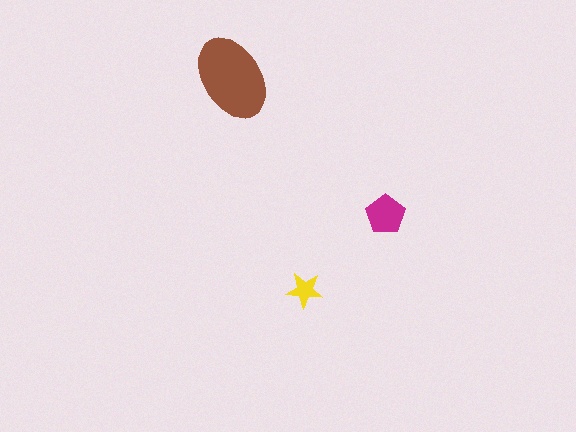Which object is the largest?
The brown ellipse.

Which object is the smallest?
The yellow star.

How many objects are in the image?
There are 3 objects in the image.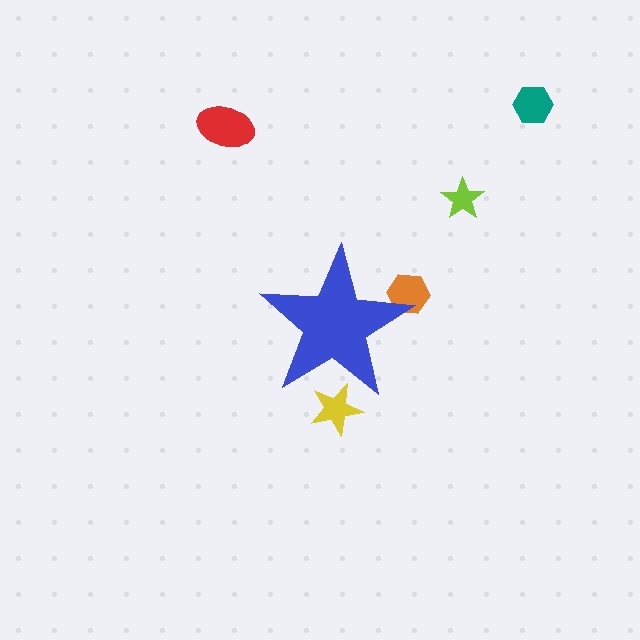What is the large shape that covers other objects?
A blue star.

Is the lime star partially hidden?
No, the lime star is fully visible.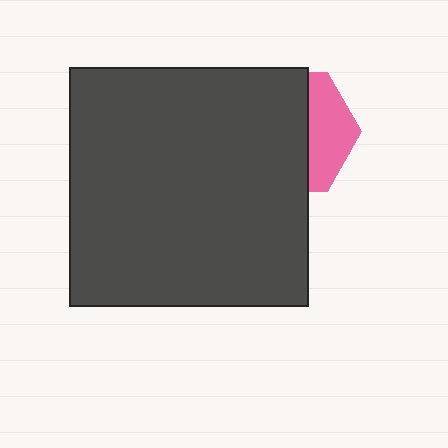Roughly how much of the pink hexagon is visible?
A small part of it is visible (roughly 34%).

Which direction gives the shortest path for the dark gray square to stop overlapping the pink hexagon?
Moving left gives the shortest separation.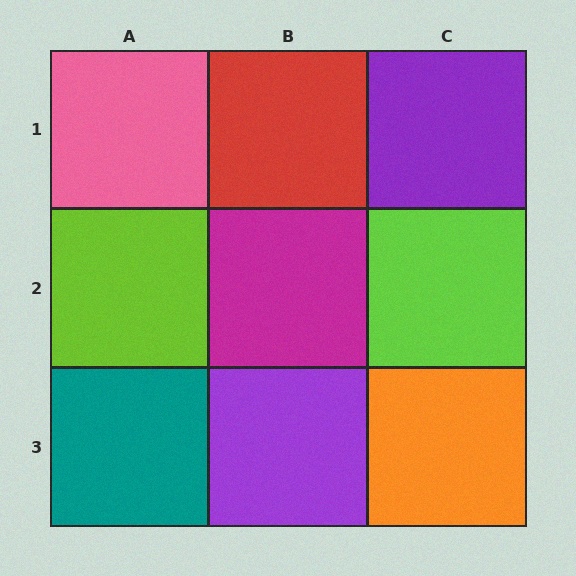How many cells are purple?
2 cells are purple.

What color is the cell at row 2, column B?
Magenta.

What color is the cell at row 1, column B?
Red.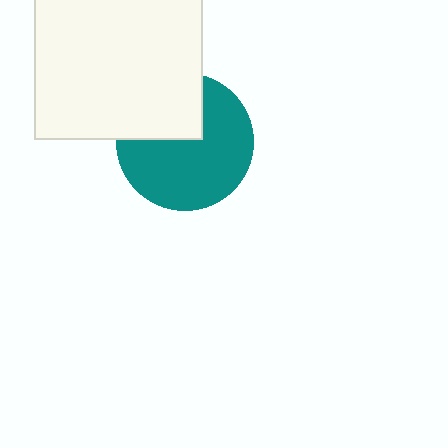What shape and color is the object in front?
The object in front is a white square.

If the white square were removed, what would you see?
You would see the complete teal circle.